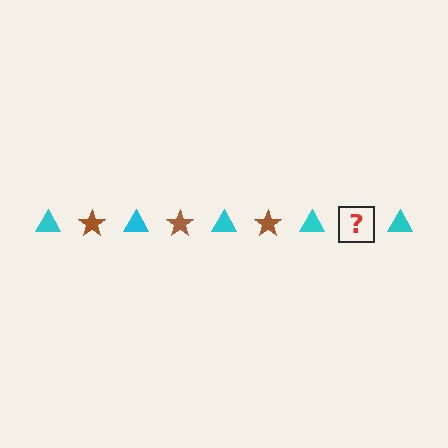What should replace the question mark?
The question mark should be replaced with a brown star.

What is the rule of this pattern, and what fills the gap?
The rule is that the pattern alternates between cyan triangle and brown star. The gap should be filled with a brown star.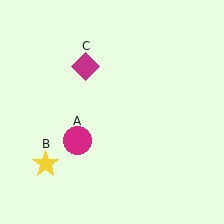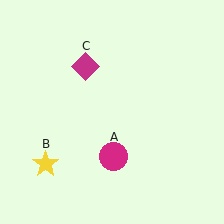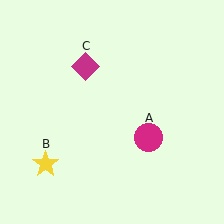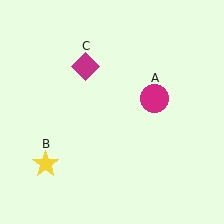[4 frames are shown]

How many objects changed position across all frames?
1 object changed position: magenta circle (object A).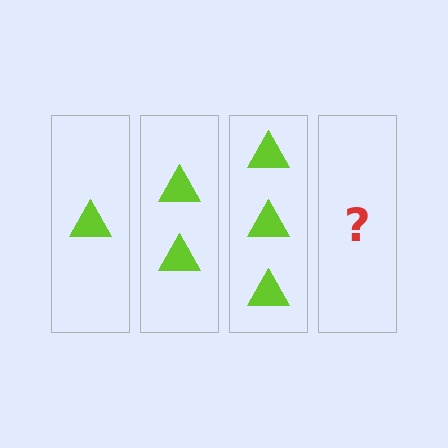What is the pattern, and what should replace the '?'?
The pattern is that each step adds one more triangle. The '?' should be 4 triangles.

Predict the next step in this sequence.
The next step is 4 triangles.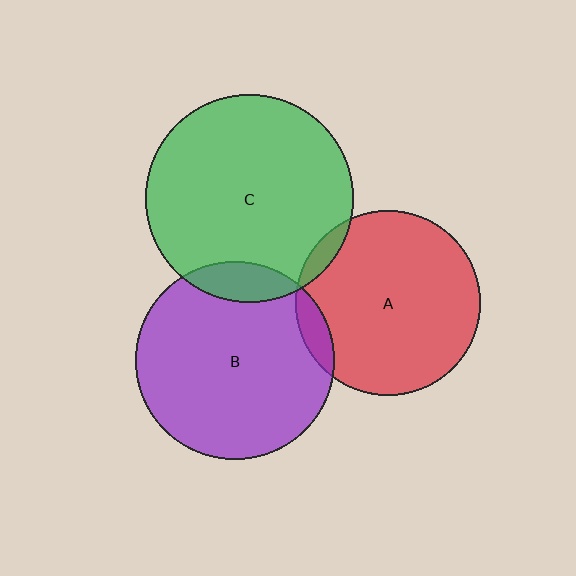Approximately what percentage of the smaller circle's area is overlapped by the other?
Approximately 5%.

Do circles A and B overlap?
Yes.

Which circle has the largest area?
Circle C (green).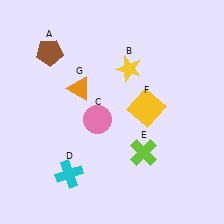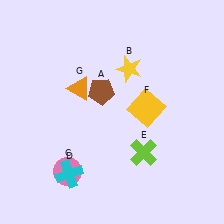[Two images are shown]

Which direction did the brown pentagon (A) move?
The brown pentagon (A) moved right.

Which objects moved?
The objects that moved are: the brown pentagon (A), the pink circle (C).